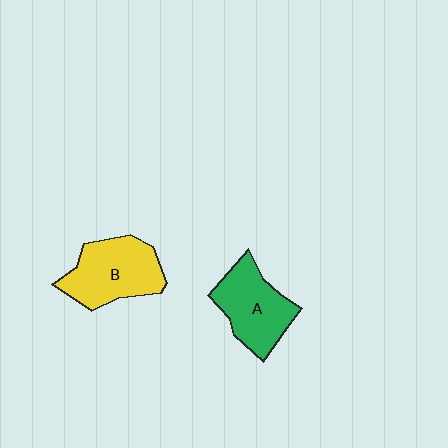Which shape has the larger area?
Shape B (yellow).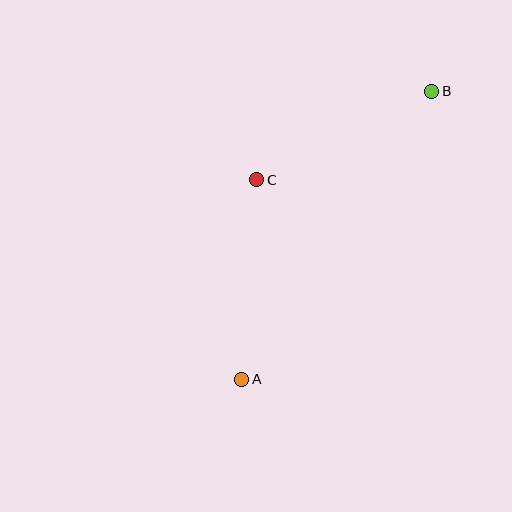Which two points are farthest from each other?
Points A and B are farthest from each other.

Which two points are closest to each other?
Points B and C are closest to each other.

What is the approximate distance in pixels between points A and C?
The distance between A and C is approximately 200 pixels.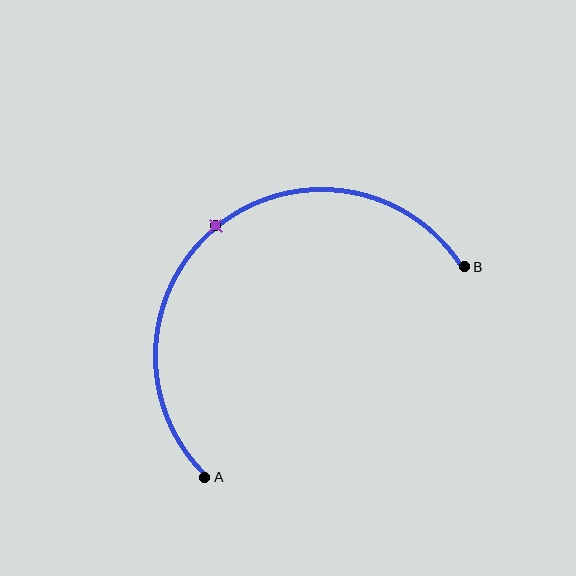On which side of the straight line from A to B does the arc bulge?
The arc bulges above and to the left of the straight line connecting A and B.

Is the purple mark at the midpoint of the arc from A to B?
Yes. The purple mark lies on the arc at equal arc-length from both A and B — it is the arc midpoint.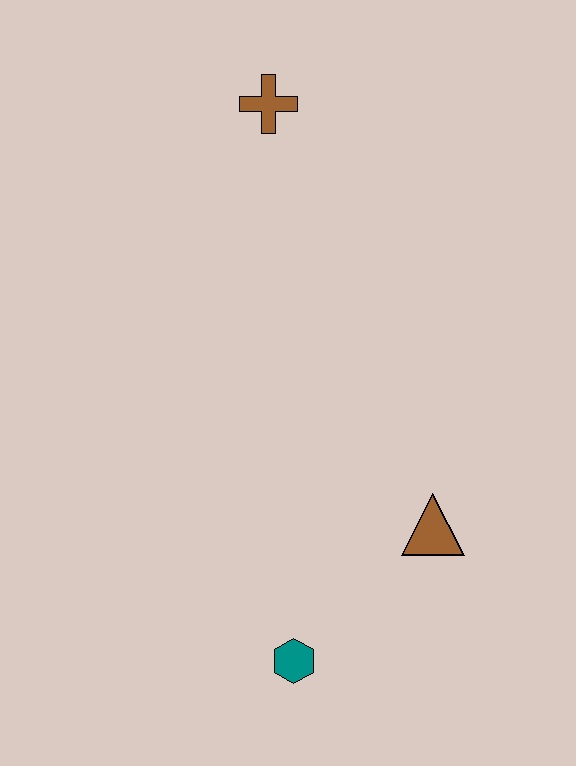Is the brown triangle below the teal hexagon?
No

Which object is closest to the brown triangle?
The teal hexagon is closest to the brown triangle.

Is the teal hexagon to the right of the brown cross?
Yes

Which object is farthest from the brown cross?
The teal hexagon is farthest from the brown cross.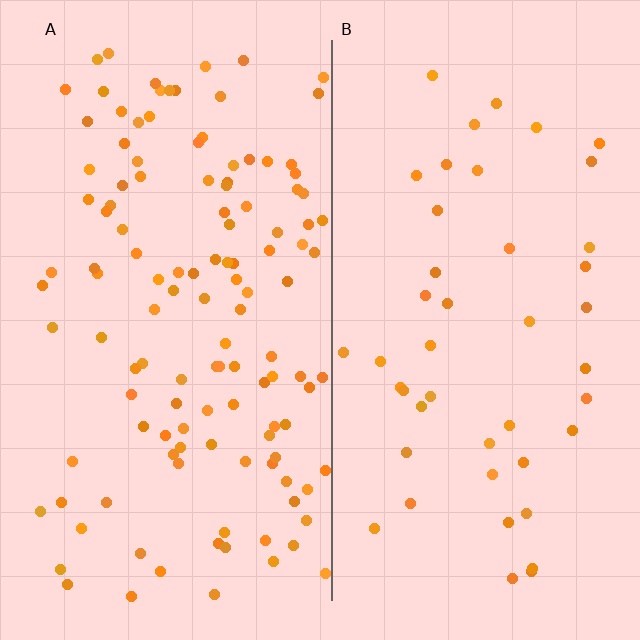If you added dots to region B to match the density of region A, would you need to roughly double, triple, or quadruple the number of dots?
Approximately triple.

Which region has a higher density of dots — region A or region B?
A (the left).